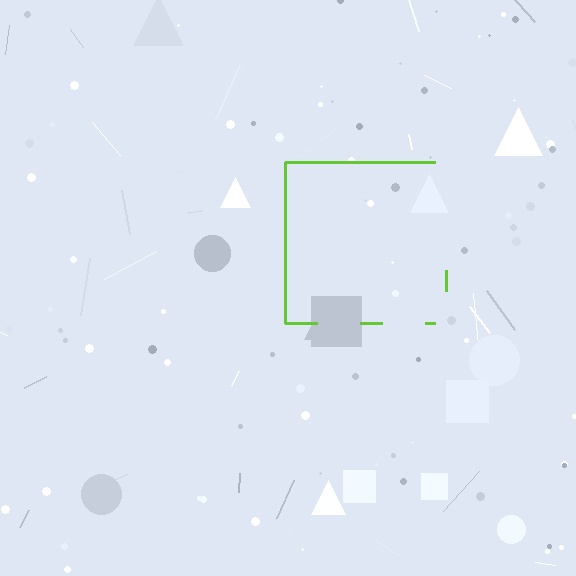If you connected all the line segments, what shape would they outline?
They would outline a square.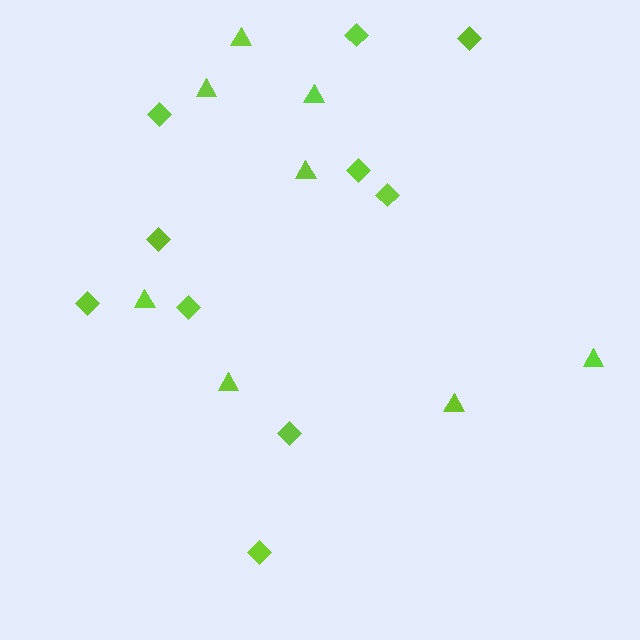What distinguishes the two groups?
There are 2 groups: one group of diamonds (10) and one group of triangles (8).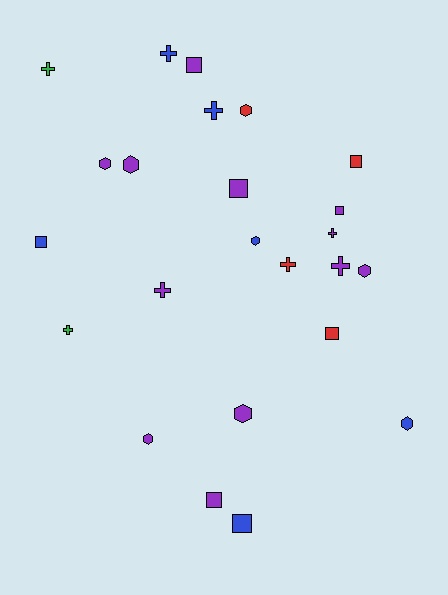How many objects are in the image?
There are 24 objects.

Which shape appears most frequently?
Hexagon, with 8 objects.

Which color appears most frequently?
Purple, with 12 objects.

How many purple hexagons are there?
There are 5 purple hexagons.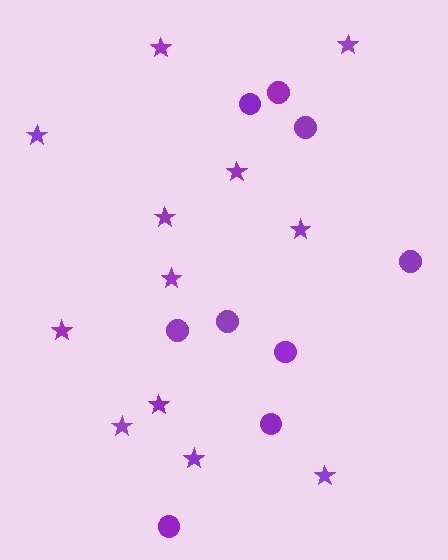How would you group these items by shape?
There are 2 groups: one group of circles (9) and one group of stars (12).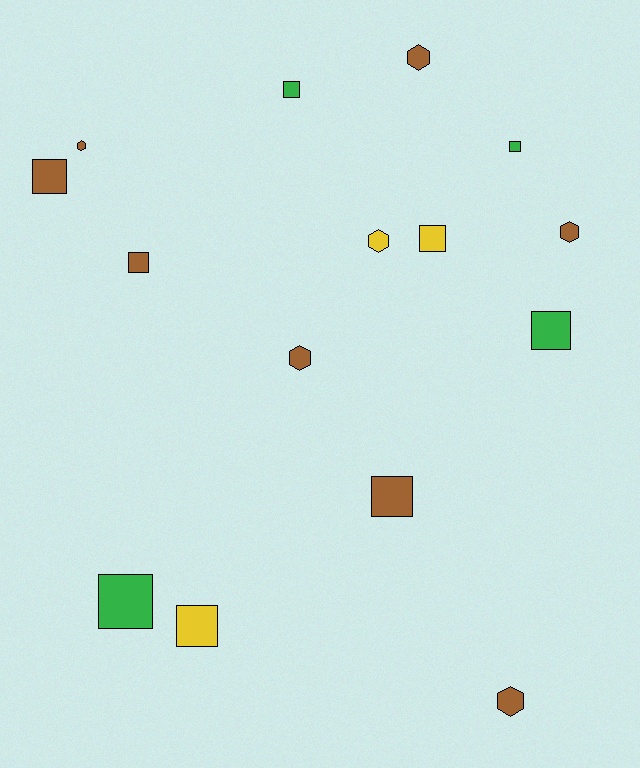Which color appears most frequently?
Brown, with 8 objects.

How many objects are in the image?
There are 15 objects.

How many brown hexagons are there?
There are 5 brown hexagons.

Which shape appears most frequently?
Square, with 9 objects.